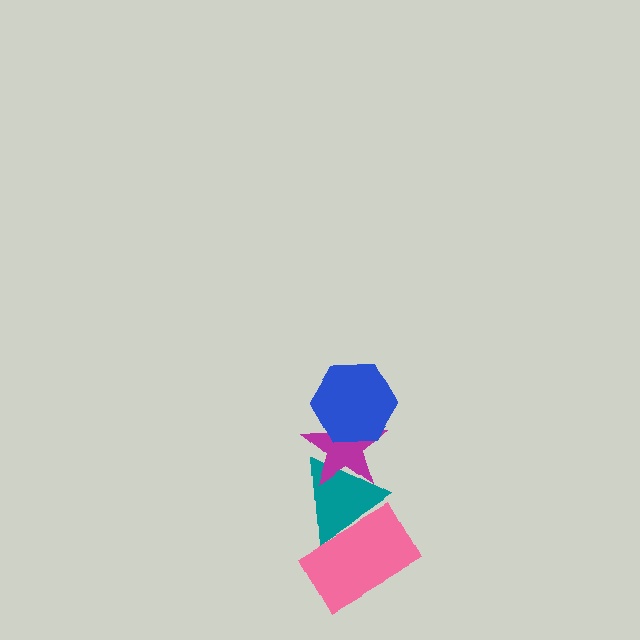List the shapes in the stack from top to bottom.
From top to bottom: the blue hexagon, the magenta star, the teal triangle, the pink rectangle.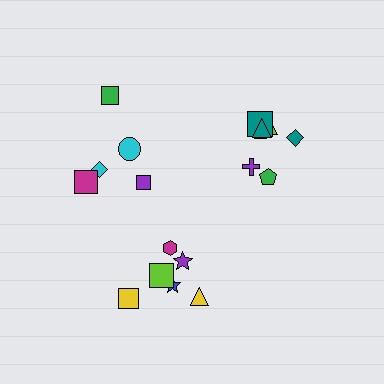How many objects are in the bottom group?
There are 6 objects.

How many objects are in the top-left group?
There are 5 objects.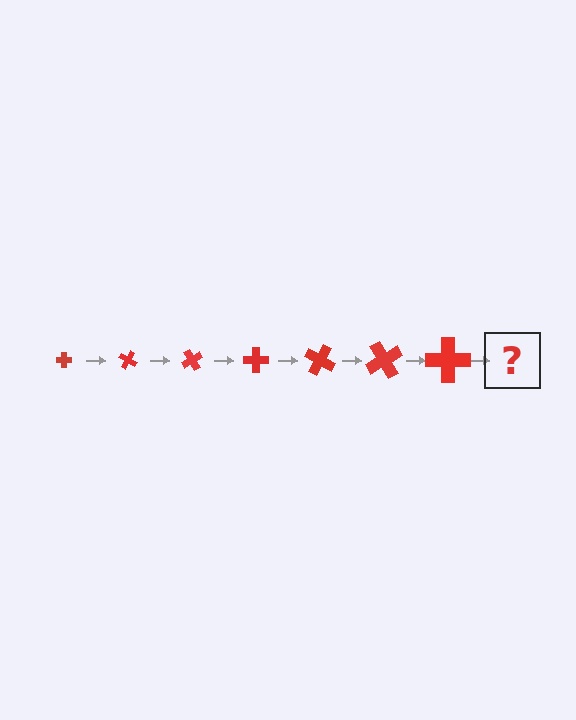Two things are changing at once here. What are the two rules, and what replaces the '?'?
The two rules are that the cross grows larger each step and it rotates 30 degrees each step. The '?' should be a cross, larger than the previous one and rotated 210 degrees from the start.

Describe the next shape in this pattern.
It should be a cross, larger than the previous one and rotated 210 degrees from the start.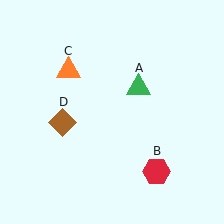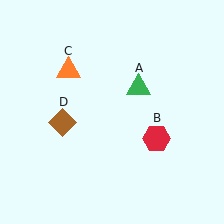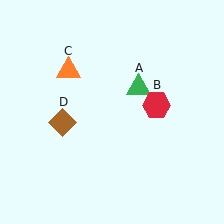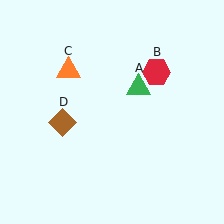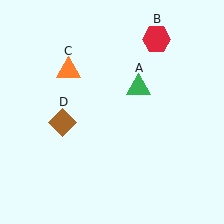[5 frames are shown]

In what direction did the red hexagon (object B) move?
The red hexagon (object B) moved up.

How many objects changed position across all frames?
1 object changed position: red hexagon (object B).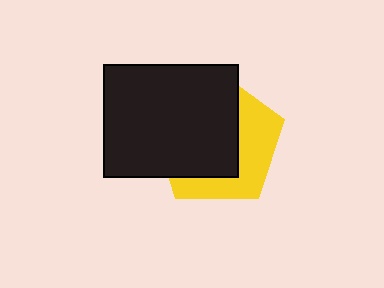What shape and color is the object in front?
The object in front is a black rectangle.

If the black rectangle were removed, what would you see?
You would see the complete yellow pentagon.